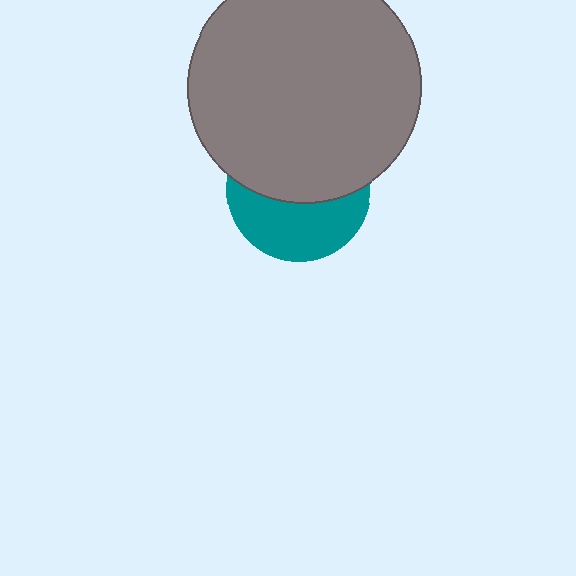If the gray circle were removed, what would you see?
You would see the complete teal circle.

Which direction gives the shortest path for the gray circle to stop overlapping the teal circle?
Moving up gives the shortest separation.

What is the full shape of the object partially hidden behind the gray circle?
The partially hidden object is a teal circle.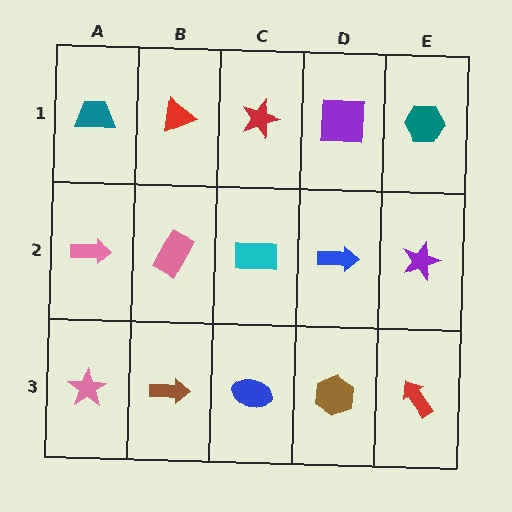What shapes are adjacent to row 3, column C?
A cyan rectangle (row 2, column C), a brown arrow (row 3, column B), a brown hexagon (row 3, column D).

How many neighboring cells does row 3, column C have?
3.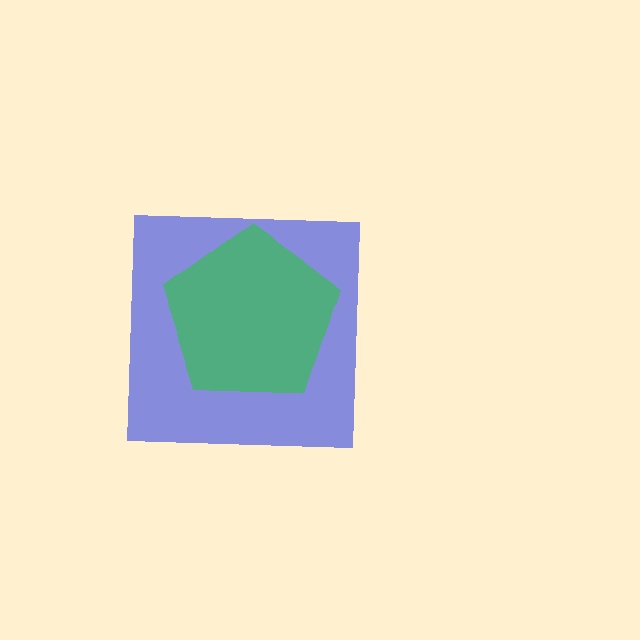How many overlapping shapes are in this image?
There are 2 overlapping shapes in the image.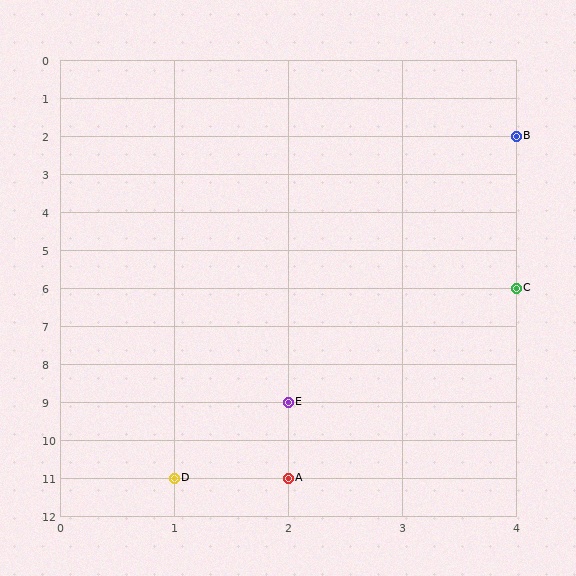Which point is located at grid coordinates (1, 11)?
Point D is at (1, 11).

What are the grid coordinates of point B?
Point B is at grid coordinates (4, 2).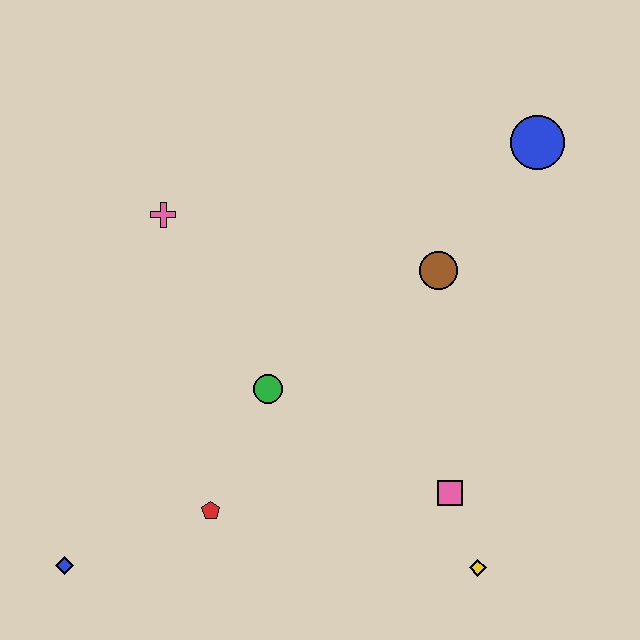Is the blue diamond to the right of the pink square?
No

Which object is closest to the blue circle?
The brown circle is closest to the blue circle.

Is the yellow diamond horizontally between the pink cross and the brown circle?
No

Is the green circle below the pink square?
No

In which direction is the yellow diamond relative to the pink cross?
The yellow diamond is below the pink cross.